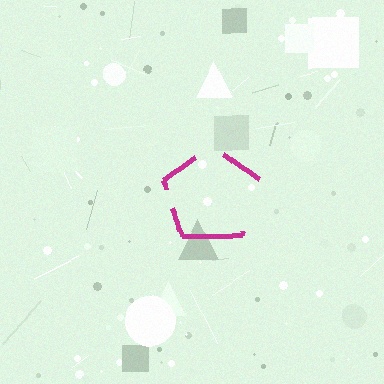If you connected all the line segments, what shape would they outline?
They would outline a pentagon.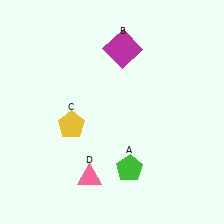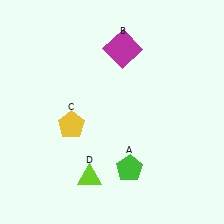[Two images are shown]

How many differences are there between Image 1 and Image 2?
There is 1 difference between the two images.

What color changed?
The triangle (D) changed from pink in Image 1 to lime in Image 2.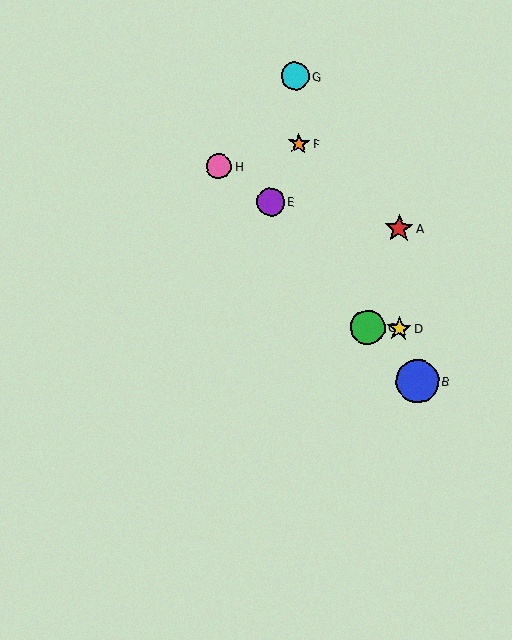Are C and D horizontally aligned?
Yes, both are at y≈327.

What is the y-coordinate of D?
Object D is at y≈329.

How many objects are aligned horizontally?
2 objects (C, D) are aligned horizontally.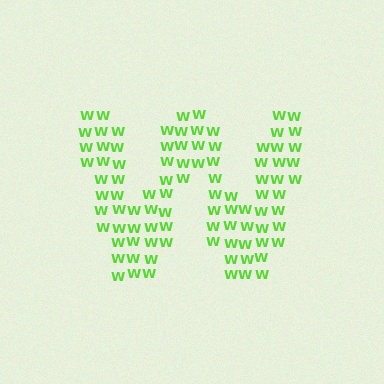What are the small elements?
The small elements are letter W's.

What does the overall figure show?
The overall figure shows the letter W.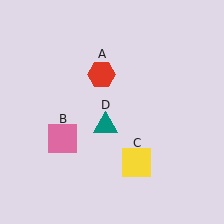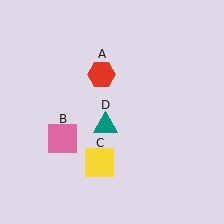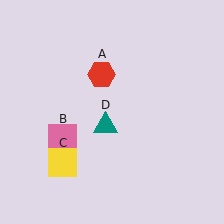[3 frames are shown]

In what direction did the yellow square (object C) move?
The yellow square (object C) moved left.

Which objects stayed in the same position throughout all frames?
Red hexagon (object A) and pink square (object B) and teal triangle (object D) remained stationary.